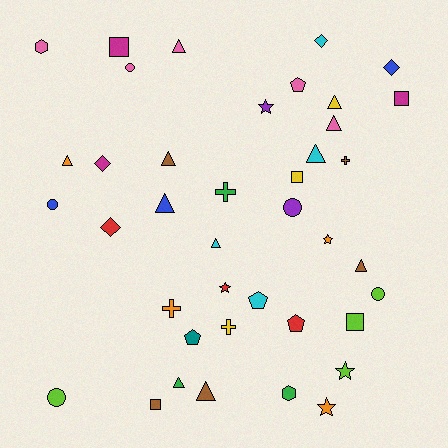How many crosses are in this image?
There are 4 crosses.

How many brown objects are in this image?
There are 5 brown objects.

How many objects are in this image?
There are 40 objects.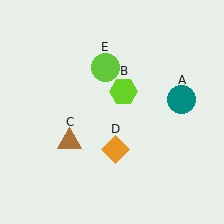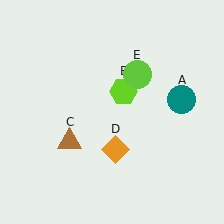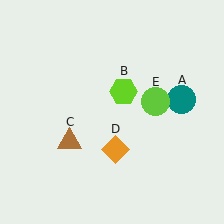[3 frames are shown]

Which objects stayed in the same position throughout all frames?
Teal circle (object A) and lime hexagon (object B) and brown triangle (object C) and orange diamond (object D) remained stationary.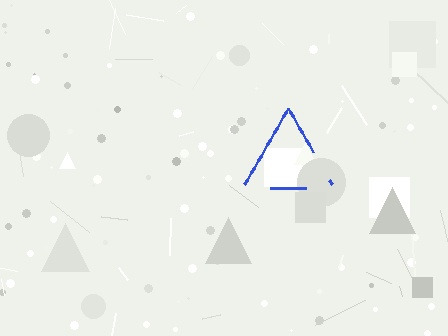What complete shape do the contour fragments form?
The contour fragments form a triangle.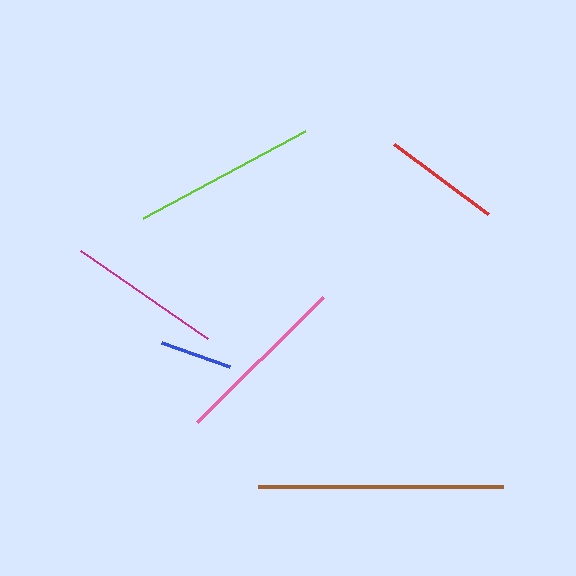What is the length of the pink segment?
The pink segment is approximately 178 pixels long.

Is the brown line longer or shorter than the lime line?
The brown line is longer than the lime line.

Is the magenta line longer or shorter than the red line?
The magenta line is longer than the red line.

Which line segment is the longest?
The brown line is the longest at approximately 245 pixels.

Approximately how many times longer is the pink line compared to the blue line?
The pink line is approximately 2.4 times the length of the blue line.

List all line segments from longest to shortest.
From longest to shortest: brown, lime, pink, magenta, red, blue.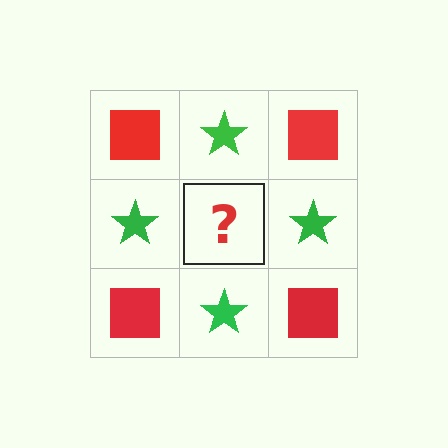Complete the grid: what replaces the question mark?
The question mark should be replaced with a red square.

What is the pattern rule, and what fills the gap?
The rule is that it alternates red square and green star in a checkerboard pattern. The gap should be filled with a red square.